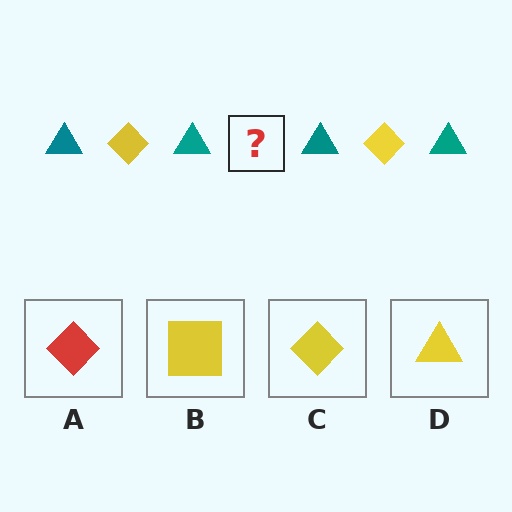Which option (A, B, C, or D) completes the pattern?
C.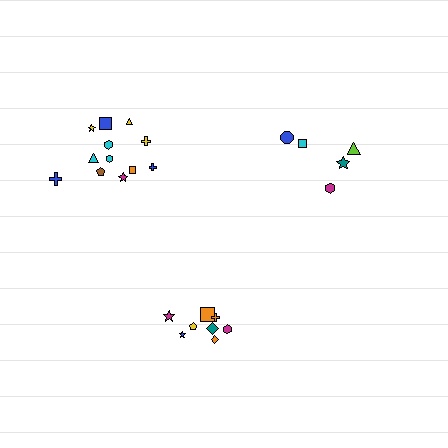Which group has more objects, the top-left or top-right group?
The top-left group.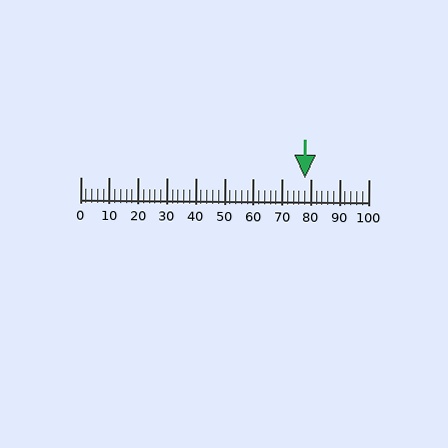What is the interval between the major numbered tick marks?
The major tick marks are spaced 10 units apart.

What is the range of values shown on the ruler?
The ruler shows values from 0 to 100.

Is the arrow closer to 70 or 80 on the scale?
The arrow is closer to 80.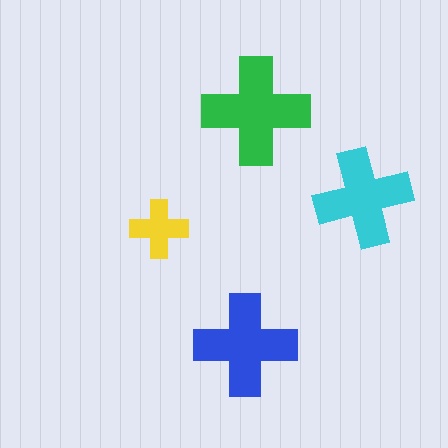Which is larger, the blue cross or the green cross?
The green one.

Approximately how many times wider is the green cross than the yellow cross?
About 2 times wider.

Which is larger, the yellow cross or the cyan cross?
The cyan one.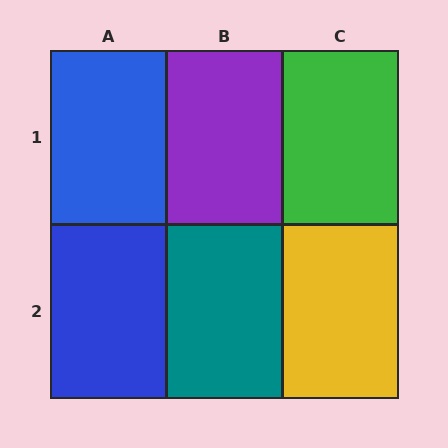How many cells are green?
1 cell is green.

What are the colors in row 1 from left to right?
Blue, purple, green.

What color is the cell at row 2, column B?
Teal.